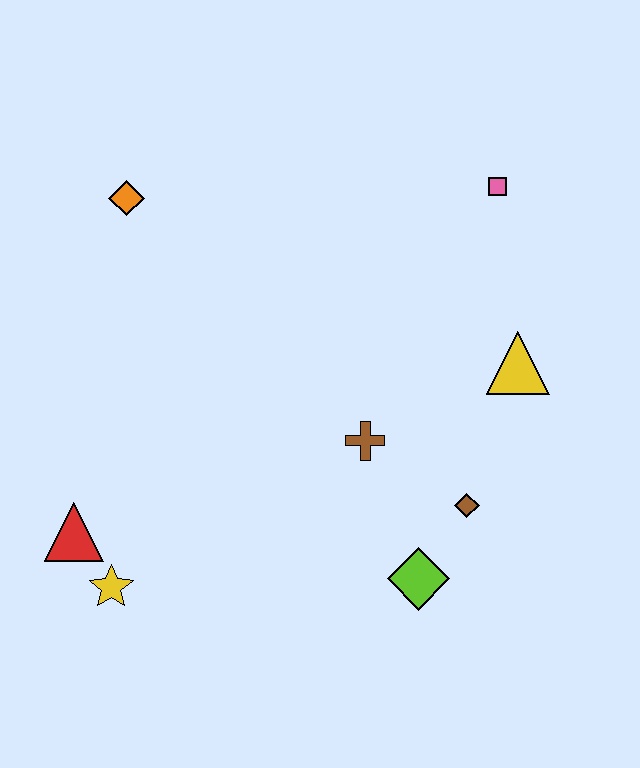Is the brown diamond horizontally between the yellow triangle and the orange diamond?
Yes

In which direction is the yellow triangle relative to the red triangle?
The yellow triangle is to the right of the red triangle.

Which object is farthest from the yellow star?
The pink square is farthest from the yellow star.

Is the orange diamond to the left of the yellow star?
No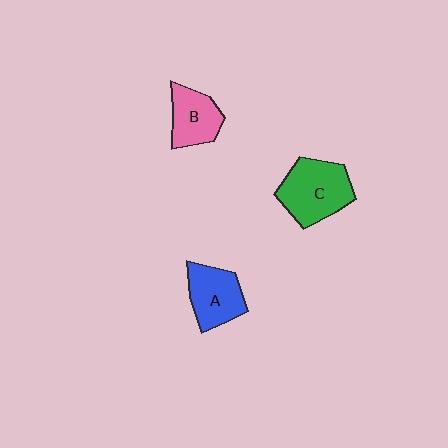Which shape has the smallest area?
Shape B (pink).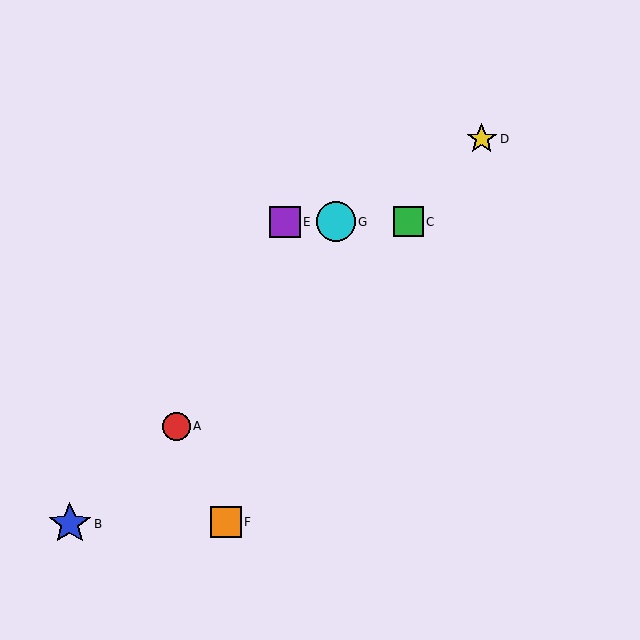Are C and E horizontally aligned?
Yes, both are at y≈222.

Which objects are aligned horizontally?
Objects C, E, G are aligned horizontally.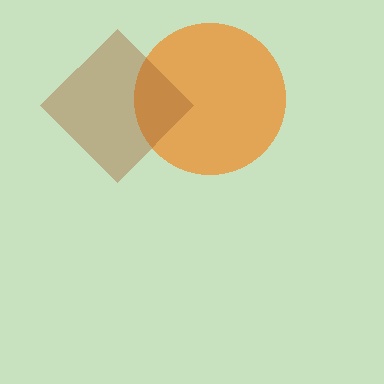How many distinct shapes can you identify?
There are 2 distinct shapes: an orange circle, a brown diamond.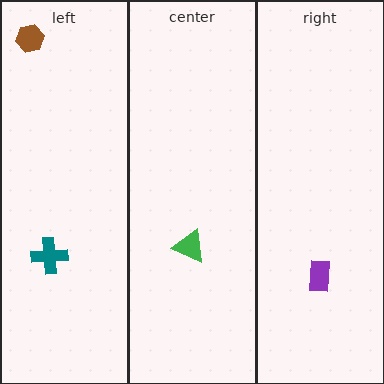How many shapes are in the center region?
1.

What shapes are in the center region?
The green triangle.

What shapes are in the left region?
The brown hexagon, the teal cross.